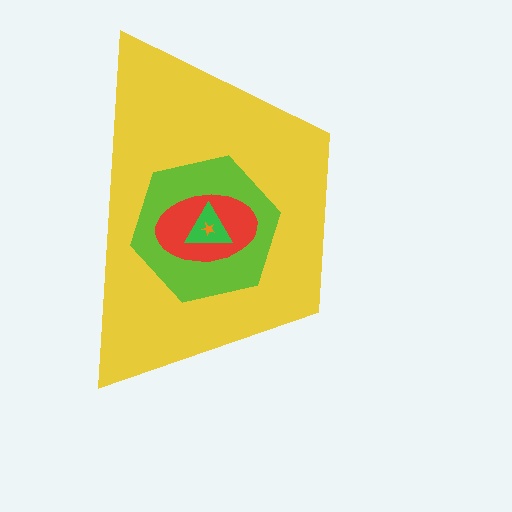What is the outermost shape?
The yellow trapezoid.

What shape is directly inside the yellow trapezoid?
The lime hexagon.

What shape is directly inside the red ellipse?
The green triangle.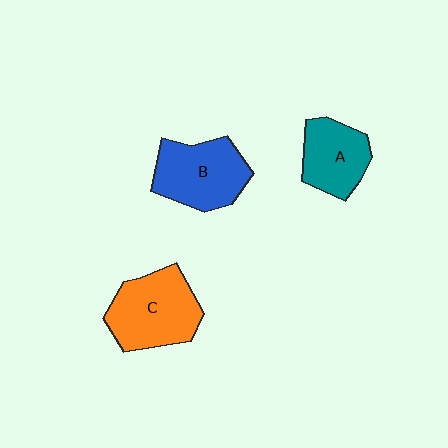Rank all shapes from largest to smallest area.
From largest to smallest: C (orange), B (blue), A (teal).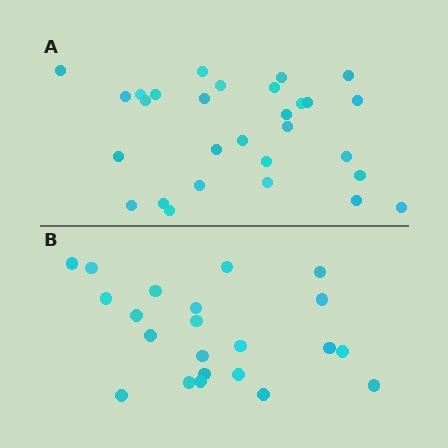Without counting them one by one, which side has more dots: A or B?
Region A (the top region) has more dots.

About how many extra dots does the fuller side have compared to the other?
Region A has roughly 8 or so more dots than region B.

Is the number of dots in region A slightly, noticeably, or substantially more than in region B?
Region A has noticeably more, but not dramatically so. The ratio is roughly 1.3 to 1.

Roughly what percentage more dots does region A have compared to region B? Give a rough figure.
About 30% more.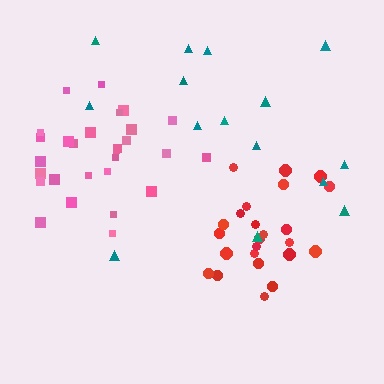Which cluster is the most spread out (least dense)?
Teal.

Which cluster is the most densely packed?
Red.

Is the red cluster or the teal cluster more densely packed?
Red.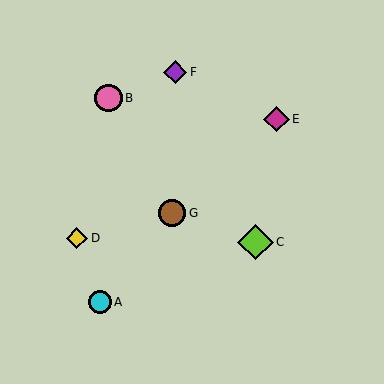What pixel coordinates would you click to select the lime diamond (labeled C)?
Click at (256, 242) to select the lime diamond C.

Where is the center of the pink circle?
The center of the pink circle is at (108, 98).